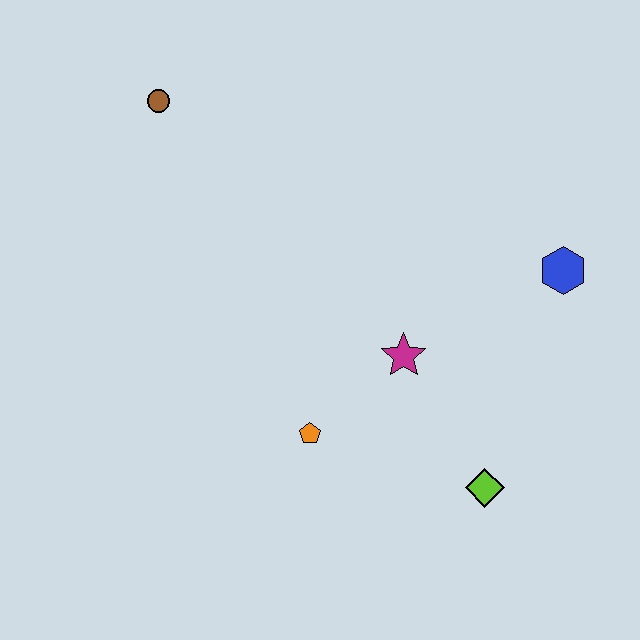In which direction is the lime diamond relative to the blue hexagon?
The lime diamond is below the blue hexagon.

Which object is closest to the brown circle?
The magenta star is closest to the brown circle.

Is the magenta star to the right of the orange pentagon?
Yes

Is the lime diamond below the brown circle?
Yes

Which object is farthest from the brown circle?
The lime diamond is farthest from the brown circle.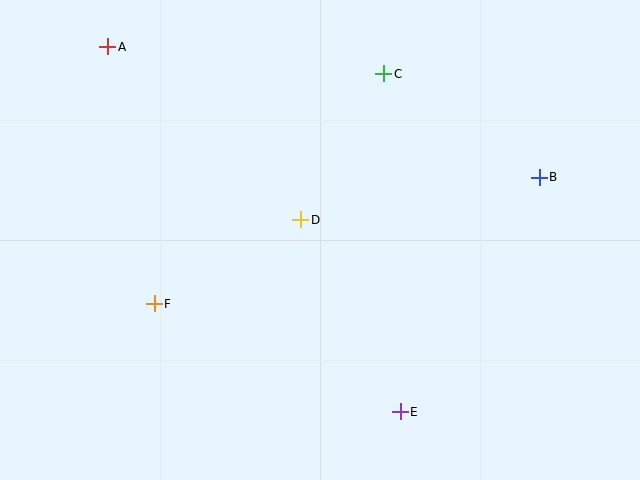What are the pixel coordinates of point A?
Point A is at (108, 47).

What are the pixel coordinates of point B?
Point B is at (539, 177).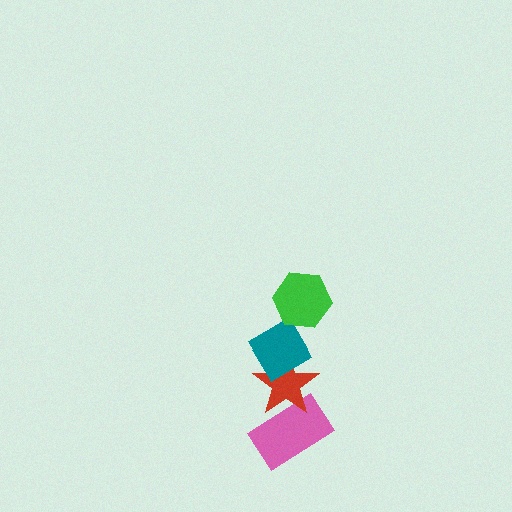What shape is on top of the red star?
The teal diamond is on top of the red star.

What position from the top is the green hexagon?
The green hexagon is 1st from the top.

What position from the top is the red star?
The red star is 3rd from the top.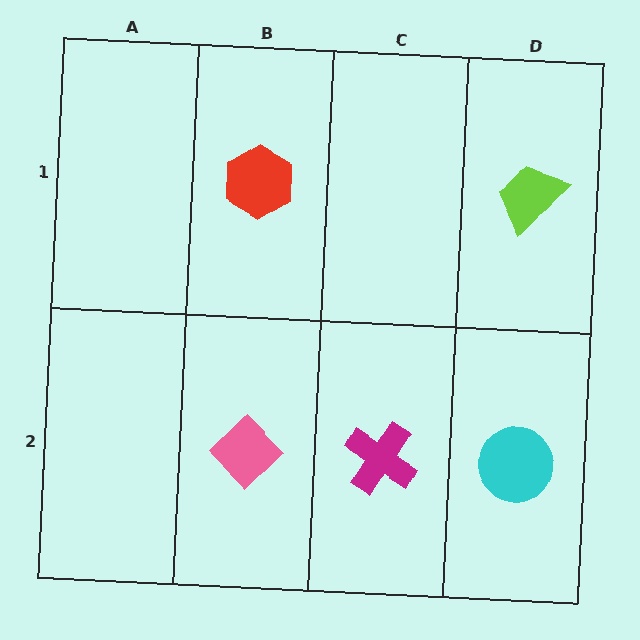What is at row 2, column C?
A magenta cross.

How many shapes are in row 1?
2 shapes.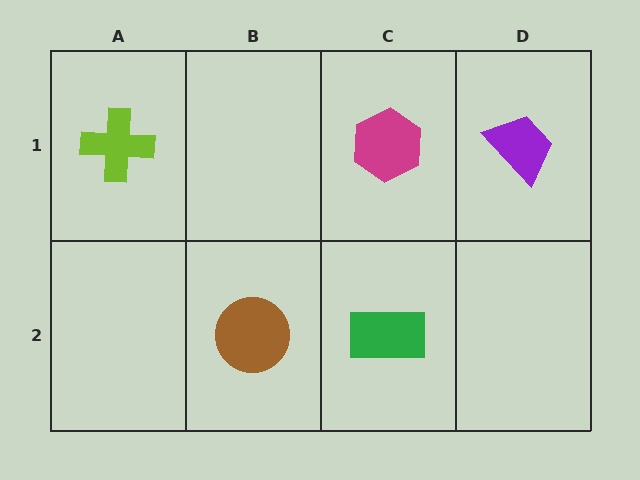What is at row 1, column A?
A lime cross.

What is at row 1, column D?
A purple trapezoid.